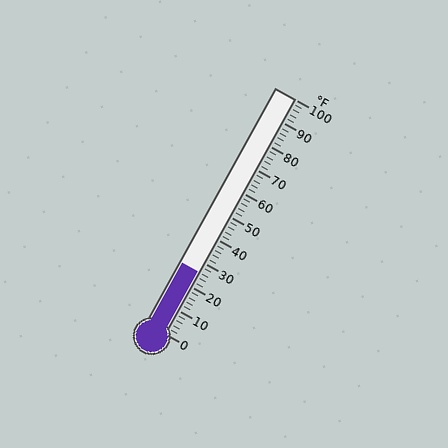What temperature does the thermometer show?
The thermometer shows approximately 26°F.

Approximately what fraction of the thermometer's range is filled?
The thermometer is filled to approximately 25% of its range.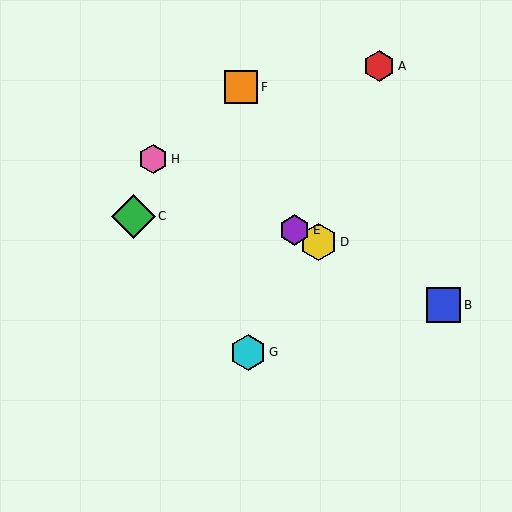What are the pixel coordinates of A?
Object A is at (379, 66).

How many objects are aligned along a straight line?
4 objects (B, D, E, H) are aligned along a straight line.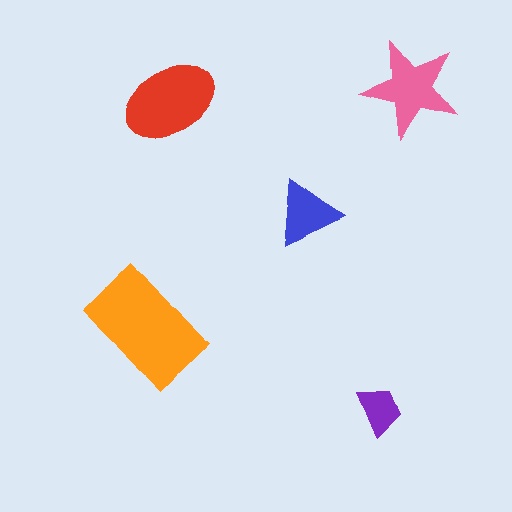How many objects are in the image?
There are 5 objects in the image.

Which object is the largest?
The orange rectangle.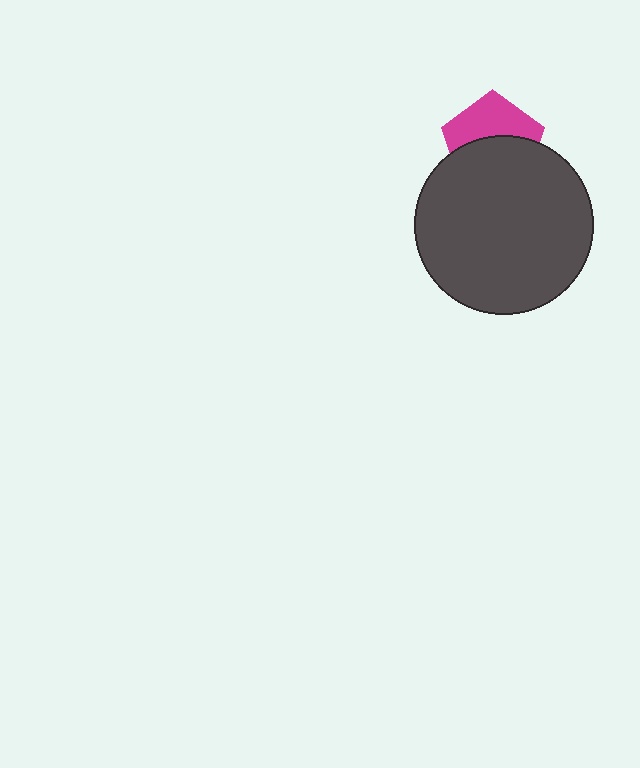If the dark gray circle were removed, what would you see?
You would see the complete magenta pentagon.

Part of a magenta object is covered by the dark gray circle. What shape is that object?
It is a pentagon.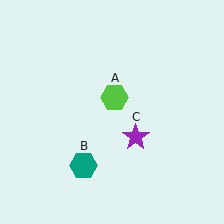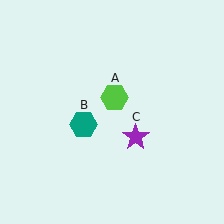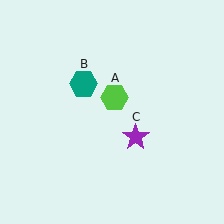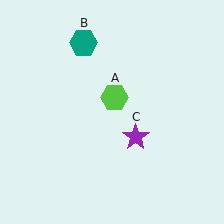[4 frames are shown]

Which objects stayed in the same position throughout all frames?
Lime hexagon (object A) and purple star (object C) remained stationary.